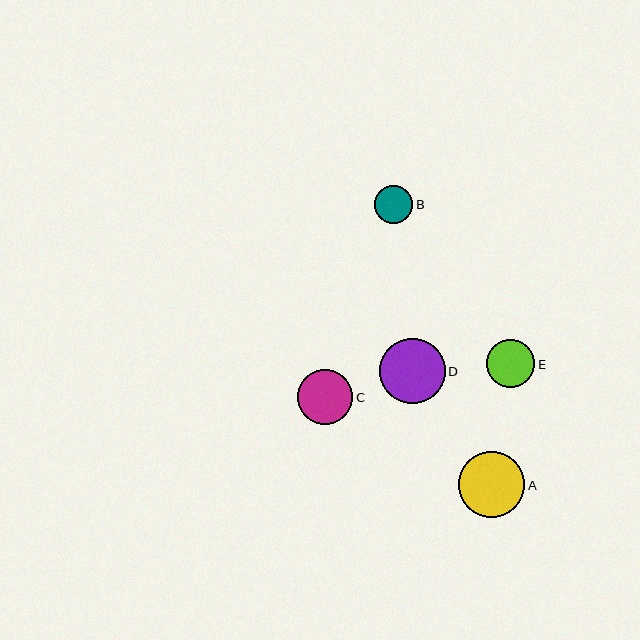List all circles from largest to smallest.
From largest to smallest: A, D, C, E, B.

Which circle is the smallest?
Circle B is the smallest with a size of approximately 38 pixels.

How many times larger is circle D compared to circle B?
Circle D is approximately 1.7 times the size of circle B.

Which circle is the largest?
Circle A is the largest with a size of approximately 66 pixels.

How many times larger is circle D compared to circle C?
Circle D is approximately 1.2 times the size of circle C.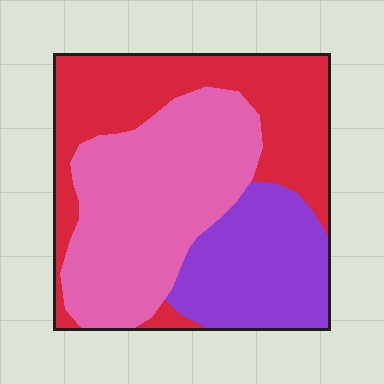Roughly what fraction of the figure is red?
Red takes up about three eighths (3/8) of the figure.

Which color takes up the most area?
Pink, at roughly 40%.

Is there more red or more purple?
Red.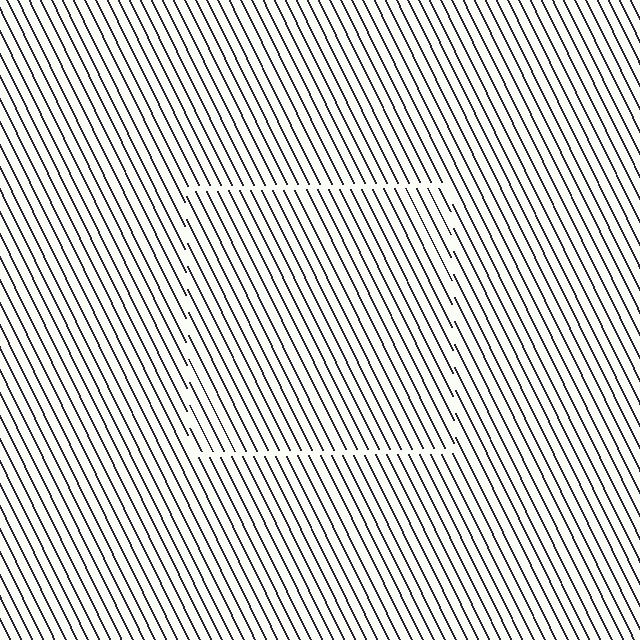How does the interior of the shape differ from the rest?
The interior of the shape contains the same grating, shifted by half a period — the contour is defined by the phase discontinuity where line-ends from the inner and outer gratings abut.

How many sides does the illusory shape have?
4 sides — the line-ends trace a square.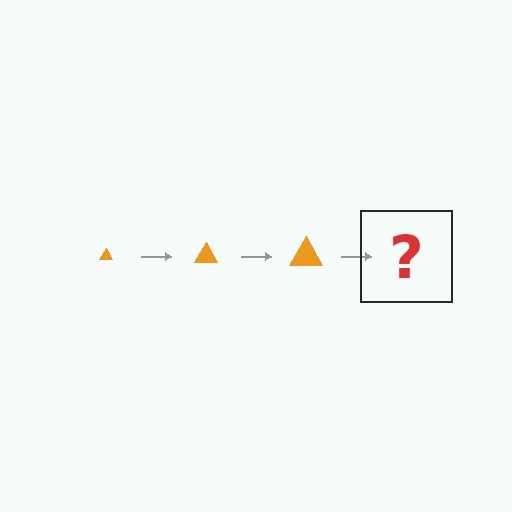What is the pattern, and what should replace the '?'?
The pattern is that the triangle gets progressively larger each step. The '?' should be an orange triangle, larger than the previous one.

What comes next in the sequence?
The next element should be an orange triangle, larger than the previous one.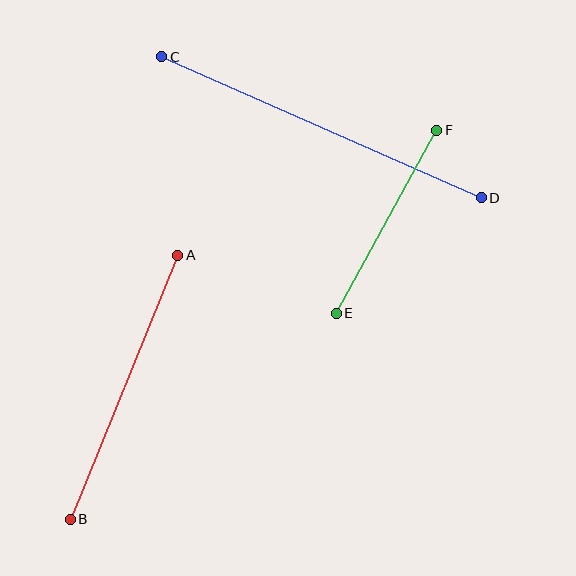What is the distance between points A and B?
The distance is approximately 285 pixels.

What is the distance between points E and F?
The distance is approximately 209 pixels.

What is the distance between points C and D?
The distance is approximately 349 pixels.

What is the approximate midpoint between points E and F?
The midpoint is at approximately (387, 222) pixels.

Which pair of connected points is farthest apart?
Points C and D are farthest apart.